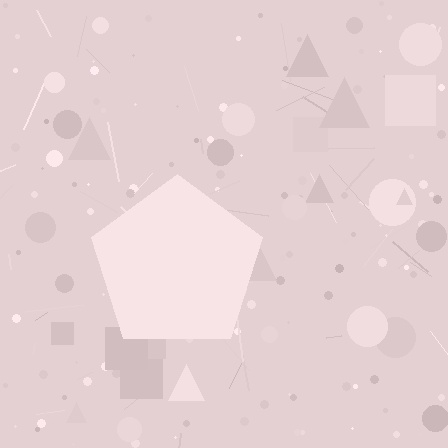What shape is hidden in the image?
A pentagon is hidden in the image.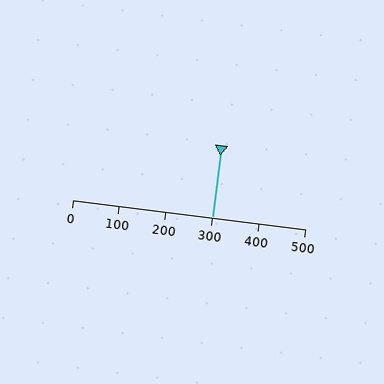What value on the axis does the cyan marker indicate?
The marker indicates approximately 300.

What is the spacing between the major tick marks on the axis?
The major ticks are spaced 100 apart.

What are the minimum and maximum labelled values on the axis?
The axis runs from 0 to 500.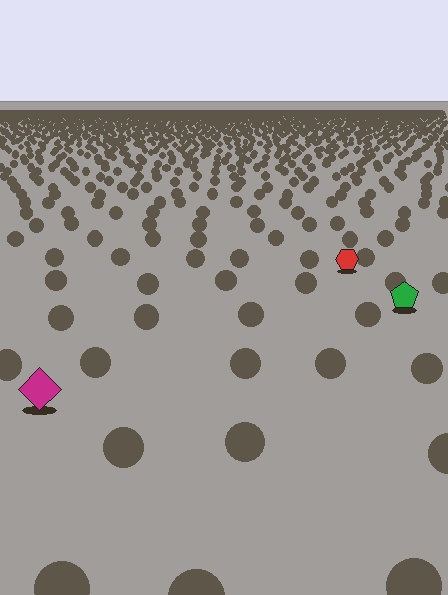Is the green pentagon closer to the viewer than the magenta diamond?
No. The magenta diamond is closer — you can tell from the texture gradient: the ground texture is coarser near it.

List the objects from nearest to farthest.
From nearest to farthest: the magenta diamond, the green pentagon, the red hexagon.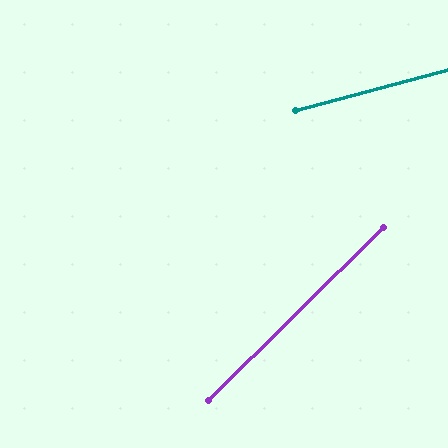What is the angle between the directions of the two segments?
Approximately 30 degrees.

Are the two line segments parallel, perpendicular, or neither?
Neither parallel nor perpendicular — they differ by about 30°.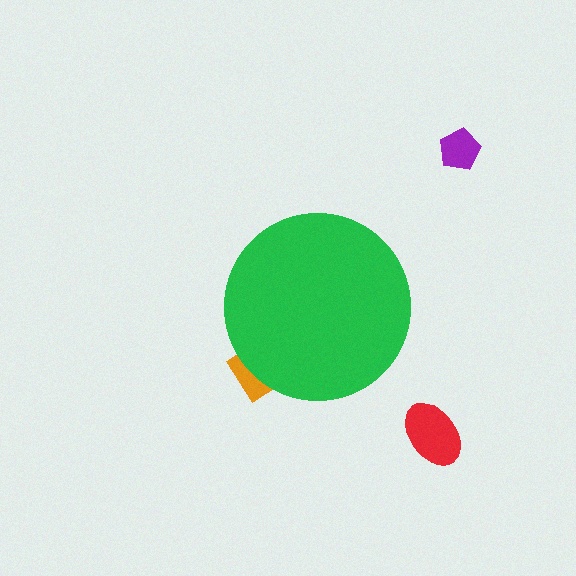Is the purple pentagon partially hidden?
No, the purple pentagon is fully visible.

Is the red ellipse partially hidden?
No, the red ellipse is fully visible.